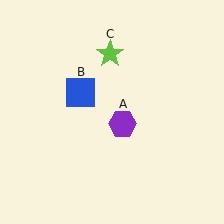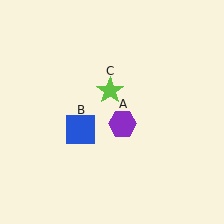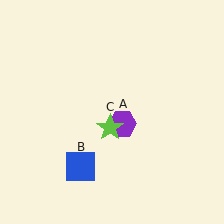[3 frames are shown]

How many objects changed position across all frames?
2 objects changed position: blue square (object B), lime star (object C).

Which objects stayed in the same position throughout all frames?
Purple hexagon (object A) remained stationary.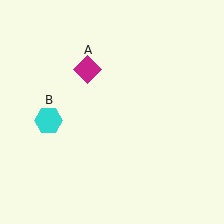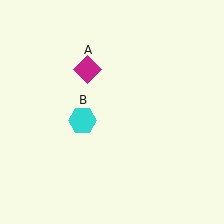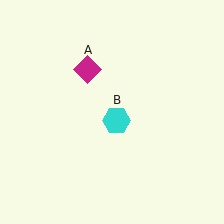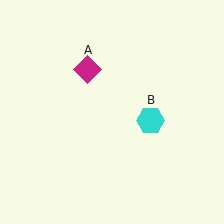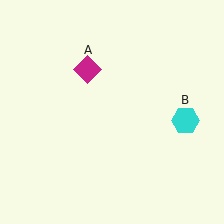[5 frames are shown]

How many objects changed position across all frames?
1 object changed position: cyan hexagon (object B).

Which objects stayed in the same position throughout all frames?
Magenta diamond (object A) remained stationary.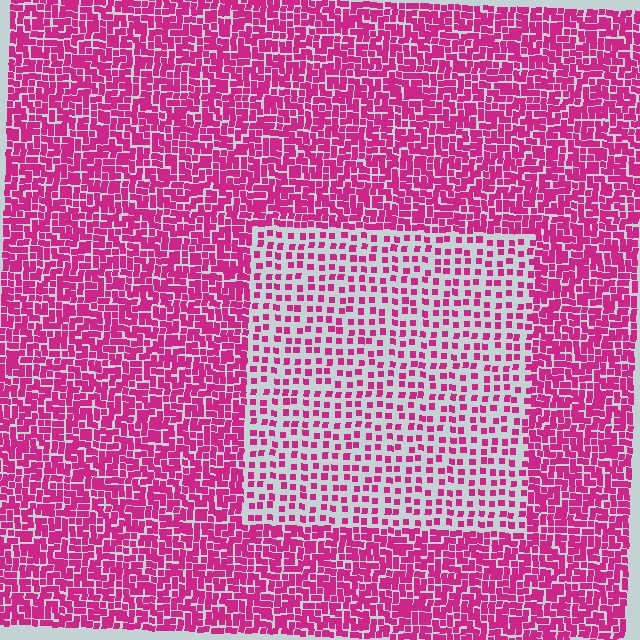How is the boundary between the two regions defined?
The boundary is defined by a change in element density (approximately 2.3x ratio). All elements are the same color, size, and shape.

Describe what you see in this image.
The image contains small magenta elements arranged at two different densities. A rectangle-shaped region is visible where the elements are less densely packed than the surrounding area.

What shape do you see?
I see a rectangle.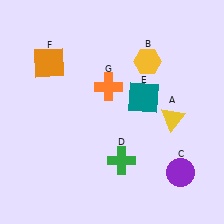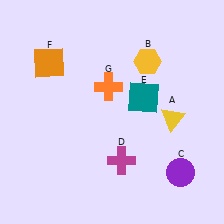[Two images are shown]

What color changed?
The cross (D) changed from green in Image 1 to magenta in Image 2.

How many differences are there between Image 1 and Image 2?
There is 1 difference between the two images.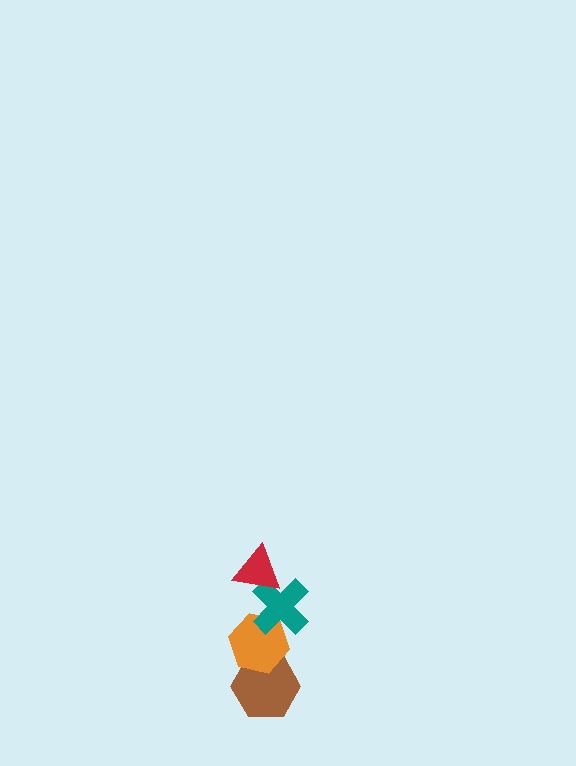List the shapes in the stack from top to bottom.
From top to bottom: the red triangle, the teal cross, the orange hexagon, the brown hexagon.